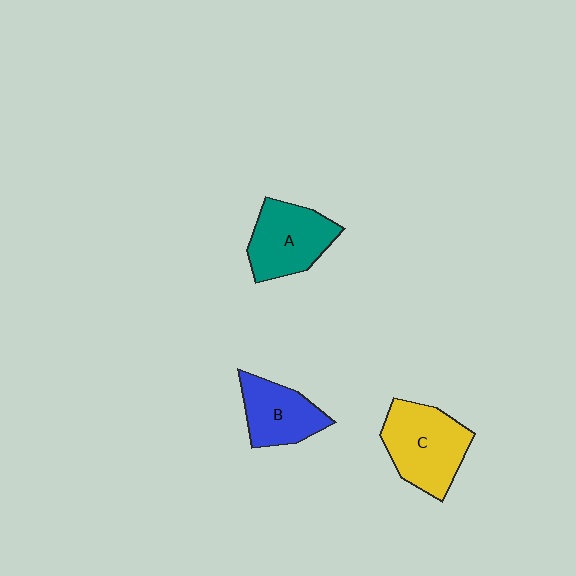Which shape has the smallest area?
Shape B (blue).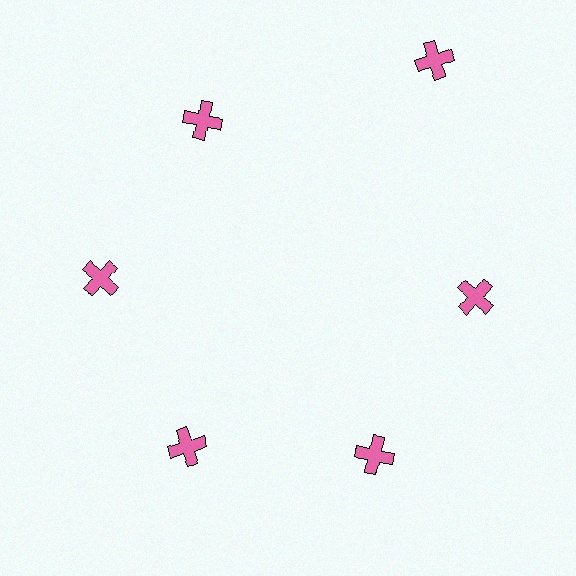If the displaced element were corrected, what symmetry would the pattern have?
It would have 6-fold rotational symmetry — the pattern would map onto itself every 60 degrees.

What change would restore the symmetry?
The symmetry would be restored by moving it inward, back onto the ring so that all 6 crosses sit at equal angles and equal distance from the center.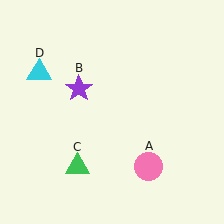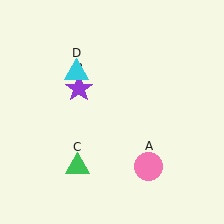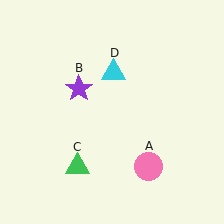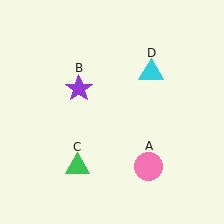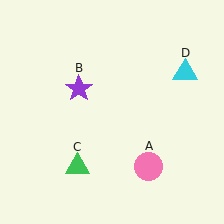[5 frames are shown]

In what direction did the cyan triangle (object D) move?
The cyan triangle (object D) moved right.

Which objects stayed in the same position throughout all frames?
Pink circle (object A) and purple star (object B) and green triangle (object C) remained stationary.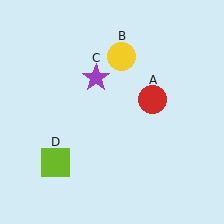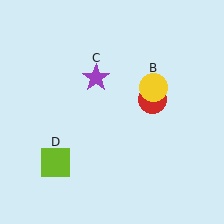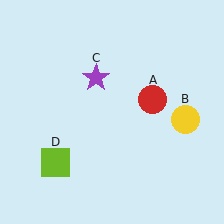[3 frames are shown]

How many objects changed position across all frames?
1 object changed position: yellow circle (object B).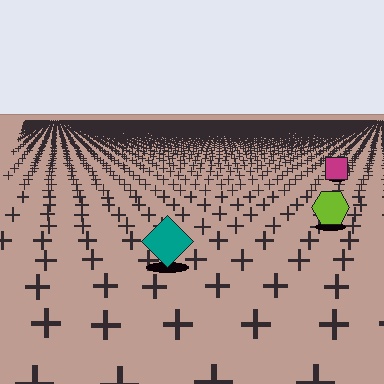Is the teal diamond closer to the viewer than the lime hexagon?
Yes. The teal diamond is closer — you can tell from the texture gradient: the ground texture is coarser near it.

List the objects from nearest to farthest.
From nearest to farthest: the teal diamond, the lime hexagon, the magenta square.